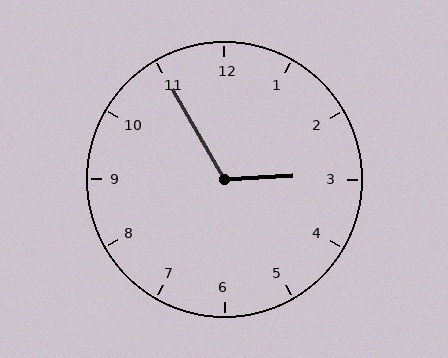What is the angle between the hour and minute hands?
Approximately 118 degrees.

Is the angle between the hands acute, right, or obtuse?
It is obtuse.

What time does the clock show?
2:55.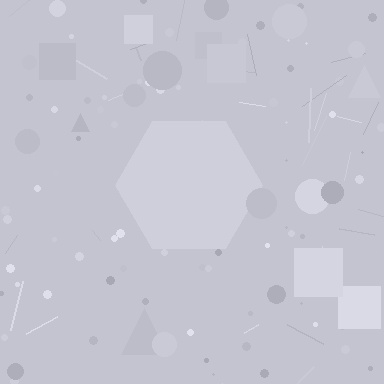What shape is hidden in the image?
A hexagon is hidden in the image.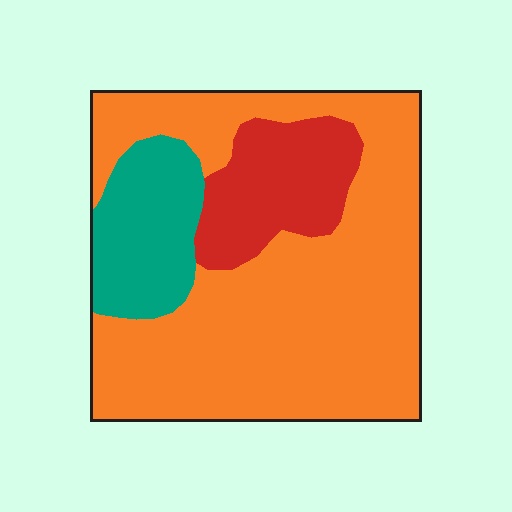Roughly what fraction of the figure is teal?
Teal covers about 15% of the figure.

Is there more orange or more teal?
Orange.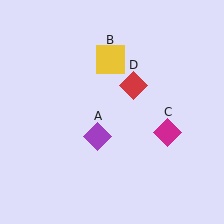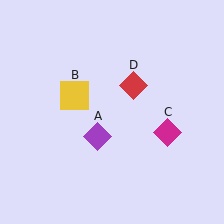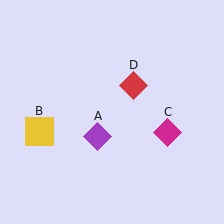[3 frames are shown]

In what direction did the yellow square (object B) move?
The yellow square (object B) moved down and to the left.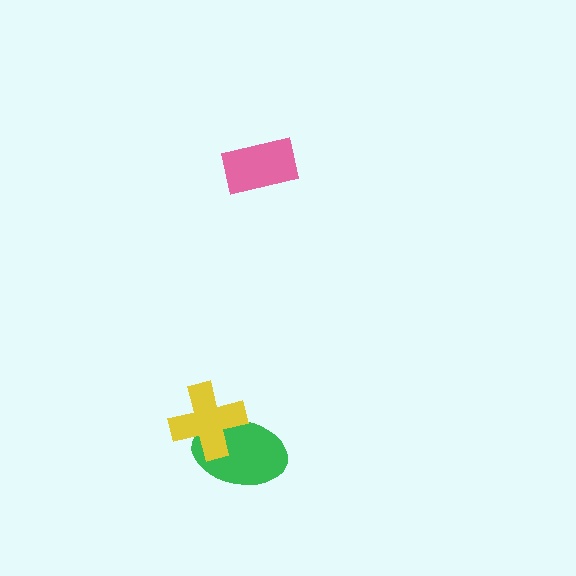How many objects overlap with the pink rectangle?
0 objects overlap with the pink rectangle.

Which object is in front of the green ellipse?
The yellow cross is in front of the green ellipse.